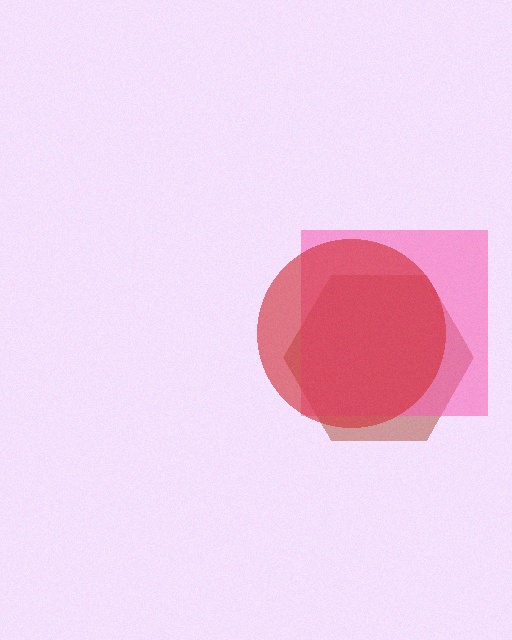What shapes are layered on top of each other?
The layered shapes are: a brown hexagon, a pink square, a red circle.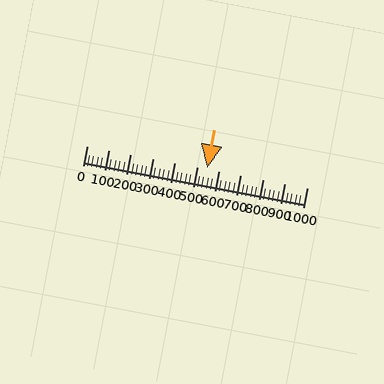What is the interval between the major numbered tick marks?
The major tick marks are spaced 100 units apart.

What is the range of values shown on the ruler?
The ruler shows values from 0 to 1000.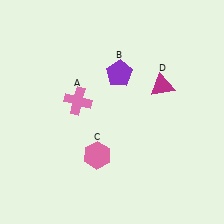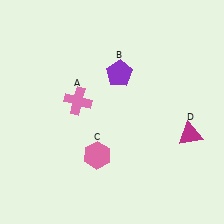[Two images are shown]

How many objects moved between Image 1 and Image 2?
1 object moved between the two images.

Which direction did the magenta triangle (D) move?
The magenta triangle (D) moved down.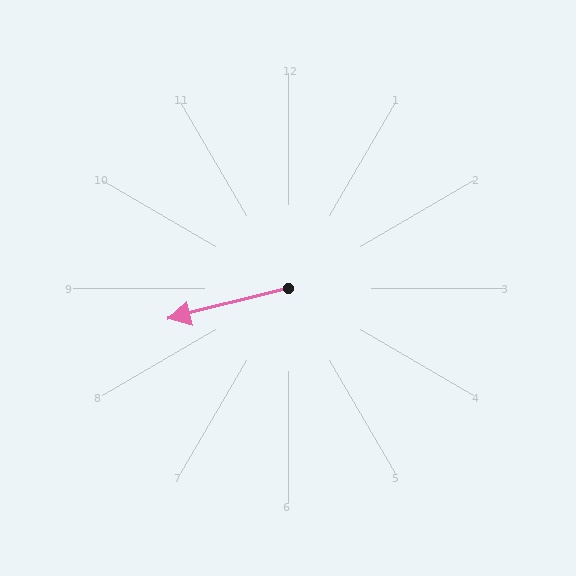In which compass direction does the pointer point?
West.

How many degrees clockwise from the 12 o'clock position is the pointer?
Approximately 256 degrees.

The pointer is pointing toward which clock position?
Roughly 9 o'clock.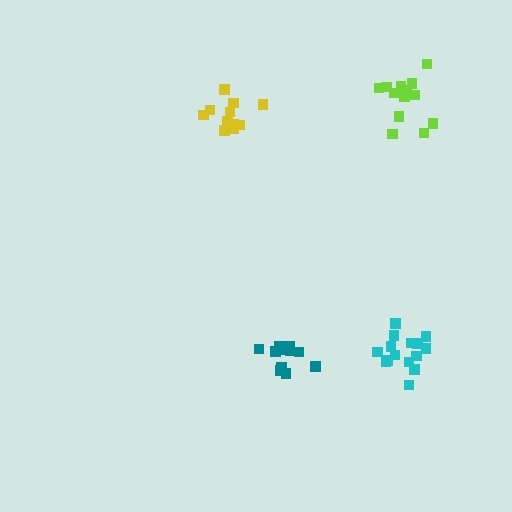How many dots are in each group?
Group 1: 11 dots, Group 2: 13 dots, Group 3: 15 dots, Group 4: 11 dots (50 total).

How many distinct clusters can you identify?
There are 4 distinct clusters.